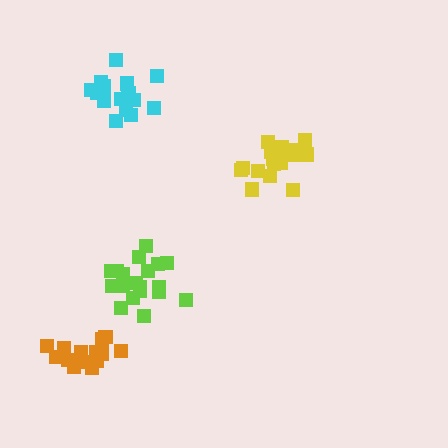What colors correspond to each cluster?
The clusters are colored: lime, cyan, orange, yellow.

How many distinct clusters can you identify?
There are 4 distinct clusters.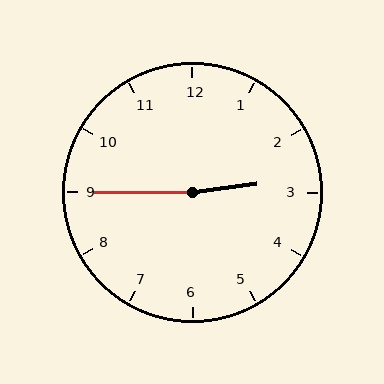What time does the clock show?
2:45.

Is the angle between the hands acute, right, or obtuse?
It is obtuse.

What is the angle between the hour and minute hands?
Approximately 172 degrees.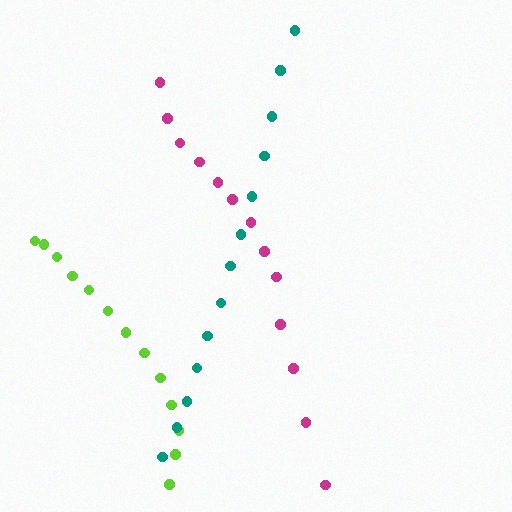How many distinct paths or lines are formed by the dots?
There are 3 distinct paths.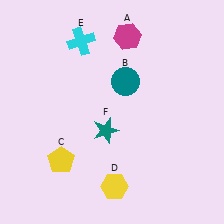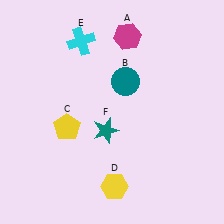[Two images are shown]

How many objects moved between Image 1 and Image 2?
1 object moved between the two images.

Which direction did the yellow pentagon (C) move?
The yellow pentagon (C) moved up.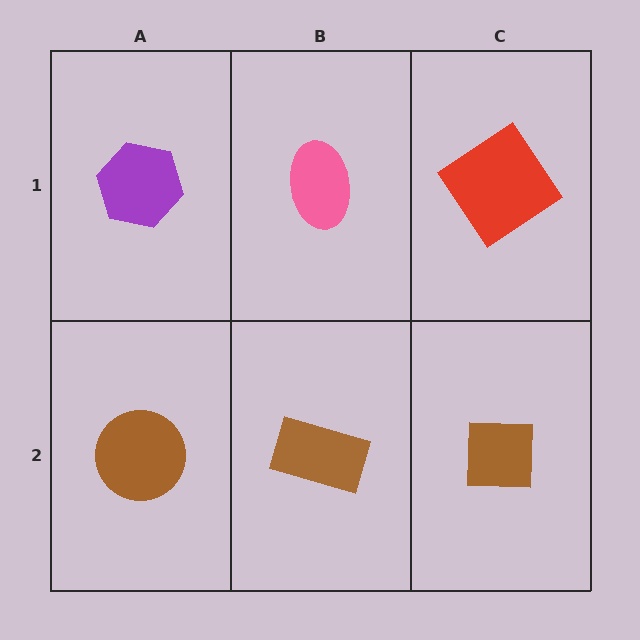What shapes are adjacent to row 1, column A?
A brown circle (row 2, column A), a pink ellipse (row 1, column B).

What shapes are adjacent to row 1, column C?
A brown square (row 2, column C), a pink ellipse (row 1, column B).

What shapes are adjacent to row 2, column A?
A purple hexagon (row 1, column A), a brown rectangle (row 2, column B).